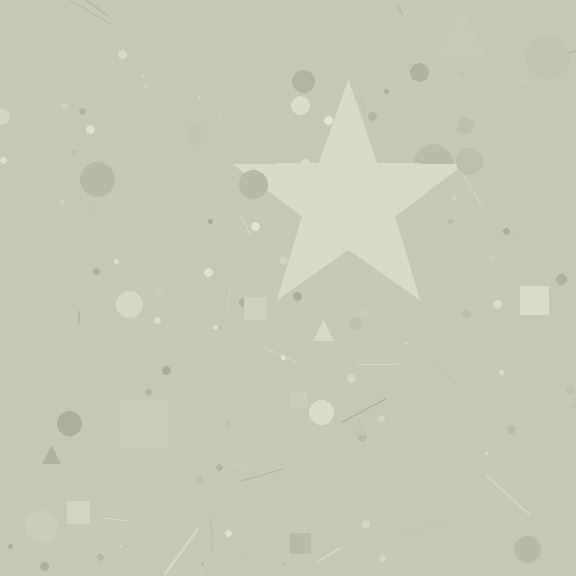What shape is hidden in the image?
A star is hidden in the image.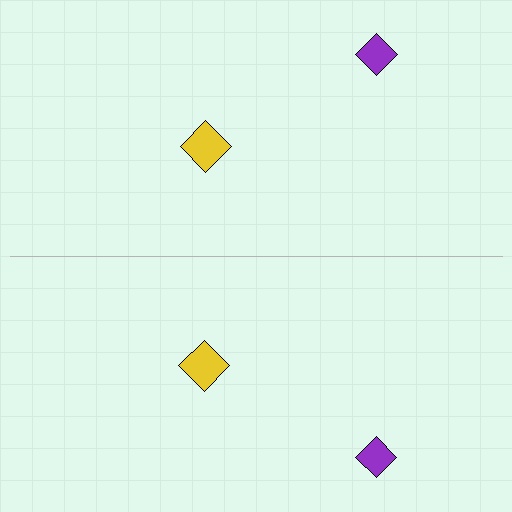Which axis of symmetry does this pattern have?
The pattern has a horizontal axis of symmetry running through the center of the image.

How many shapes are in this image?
There are 4 shapes in this image.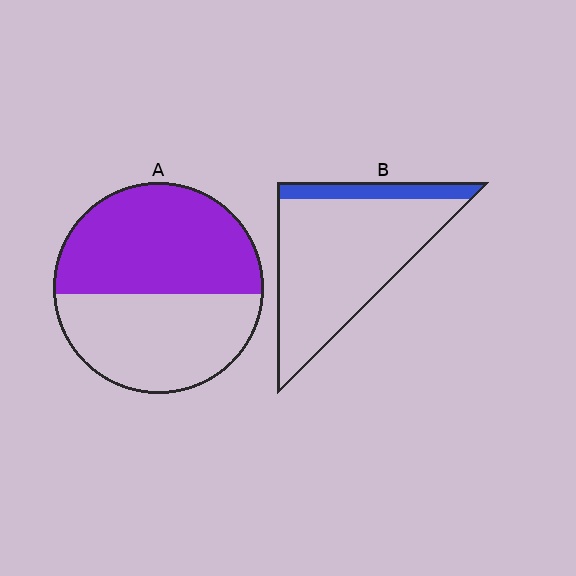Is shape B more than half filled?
No.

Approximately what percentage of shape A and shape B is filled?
A is approximately 55% and B is approximately 15%.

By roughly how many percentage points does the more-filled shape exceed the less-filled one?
By roughly 40 percentage points (A over B).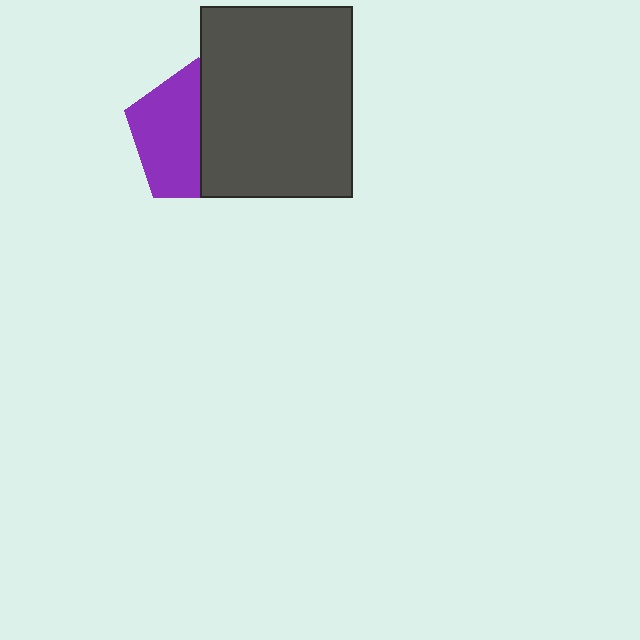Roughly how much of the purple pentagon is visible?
About half of it is visible (roughly 51%).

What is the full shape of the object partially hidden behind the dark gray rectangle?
The partially hidden object is a purple pentagon.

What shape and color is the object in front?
The object in front is a dark gray rectangle.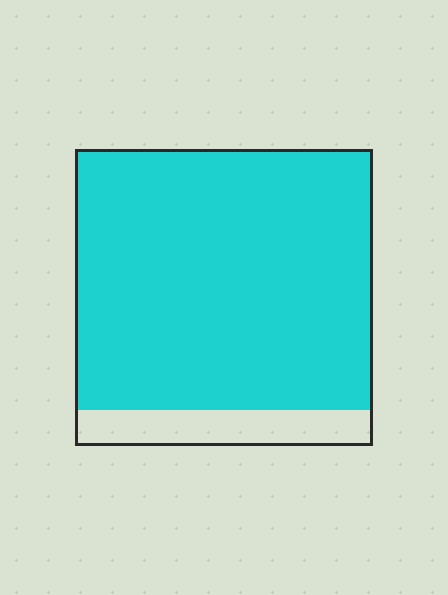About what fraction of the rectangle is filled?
About seven eighths (7/8).